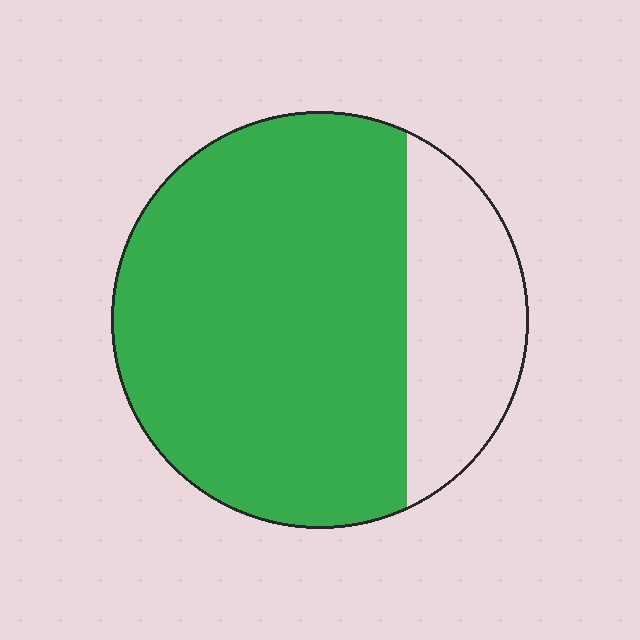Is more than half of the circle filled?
Yes.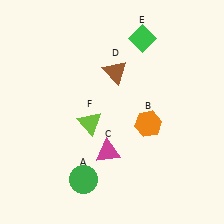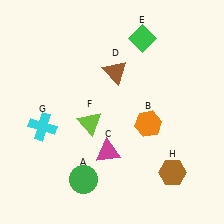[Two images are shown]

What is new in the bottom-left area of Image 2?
A cyan cross (G) was added in the bottom-left area of Image 2.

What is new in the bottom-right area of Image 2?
A brown hexagon (H) was added in the bottom-right area of Image 2.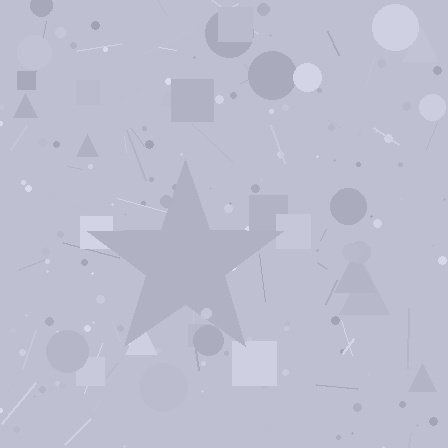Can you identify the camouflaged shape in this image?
The camouflaged shape is a star.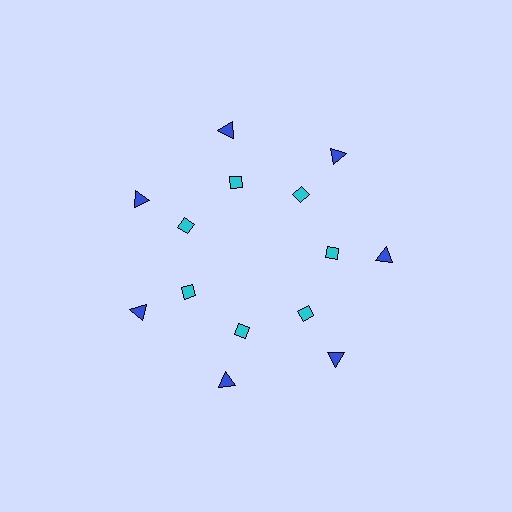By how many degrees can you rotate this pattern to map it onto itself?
The pattern maps onto itself every 51 degrees of rotation.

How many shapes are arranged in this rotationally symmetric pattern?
There are 14 shapes, arranged in 7 groups of 2.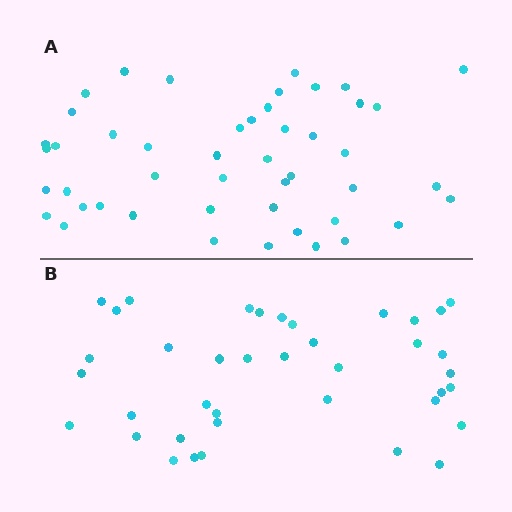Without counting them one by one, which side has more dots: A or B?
Region A (the top region) has more dots.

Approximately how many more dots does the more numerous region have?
Region A has roughly 8 or so more dots than region B.